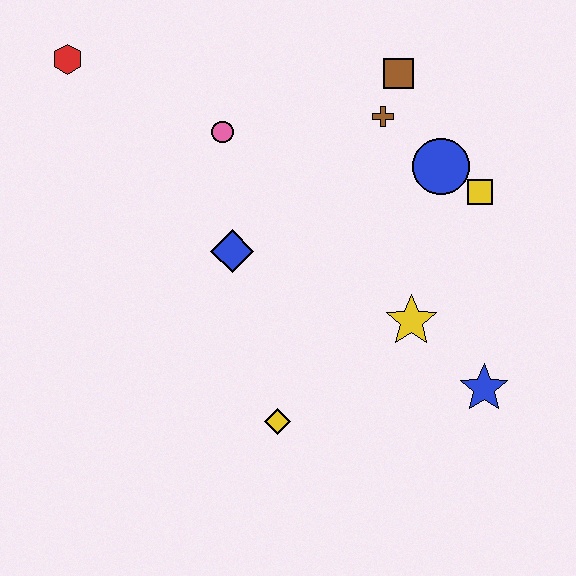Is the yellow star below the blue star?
No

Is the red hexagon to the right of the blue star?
No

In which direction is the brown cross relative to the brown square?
The brown cross is below the brown square.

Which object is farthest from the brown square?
The yellow diamond is farthest from the brown square.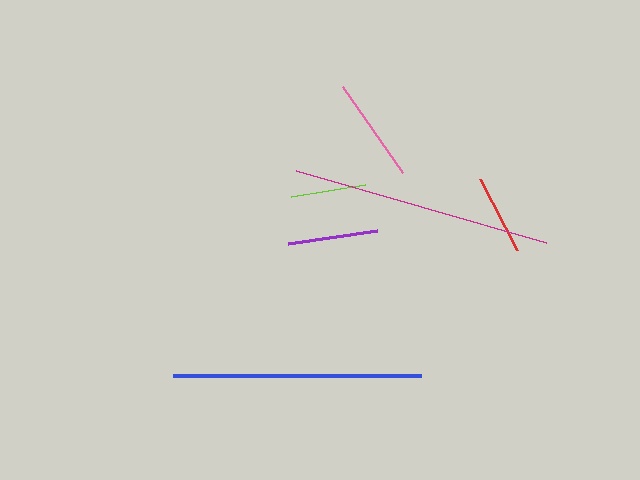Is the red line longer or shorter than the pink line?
The pink line is longer than the red line.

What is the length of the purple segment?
The purple segment is approximately 90 pixels long.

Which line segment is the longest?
The magenta line is the longest at approximately 260 pixels.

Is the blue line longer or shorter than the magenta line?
The magenta line is longer than the blue line.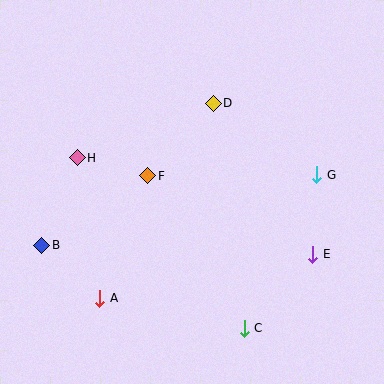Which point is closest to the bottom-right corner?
Point E is closest to the bottom-right corner.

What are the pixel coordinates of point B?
Point B is at (42, 245).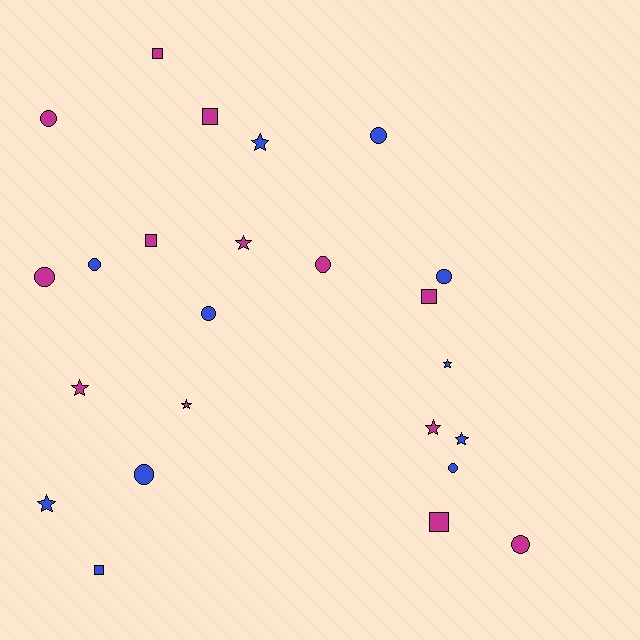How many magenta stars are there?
There are 4 magenta stars.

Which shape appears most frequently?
Circle, with 10 objects.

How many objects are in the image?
There are 24 objects.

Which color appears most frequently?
Magenta, with 13 objects.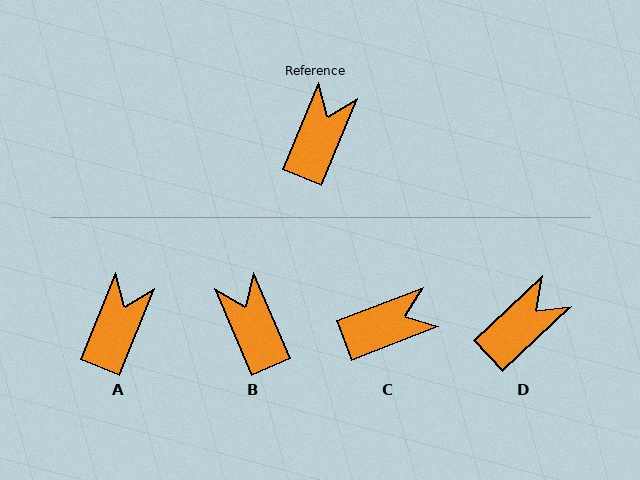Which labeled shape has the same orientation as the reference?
A.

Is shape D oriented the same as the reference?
No, it is off by about 24 degrees.